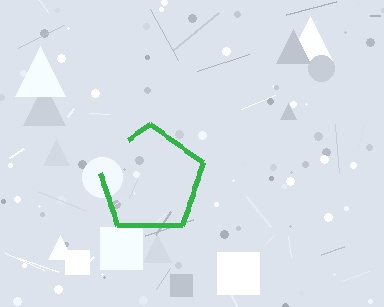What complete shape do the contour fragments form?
The contour fragments form a pentagon.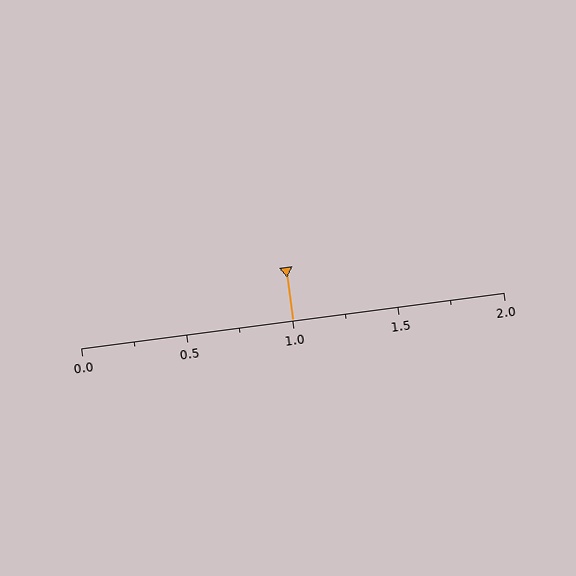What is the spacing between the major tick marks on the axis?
The major ticks are spaced 0.5 apart.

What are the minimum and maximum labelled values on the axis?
The axis runs from 0.0 to 2.0.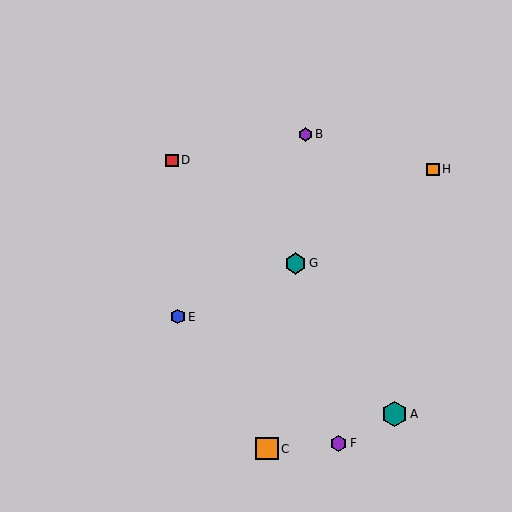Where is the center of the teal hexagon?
The center of the teal hexagon is at (395, 414).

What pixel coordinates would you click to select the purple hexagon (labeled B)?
Click at (306, 134) to select the purple hexagon B.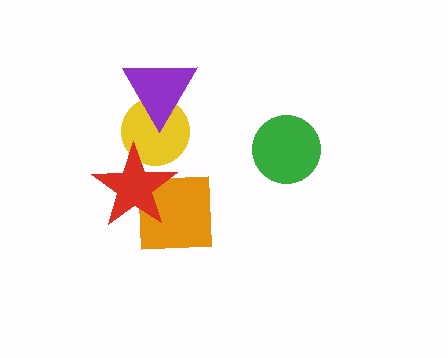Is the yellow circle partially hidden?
Yes, it is partially covered by another shape.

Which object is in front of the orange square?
The red star is in front of the orange square.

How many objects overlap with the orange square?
1 object overlaps with the orange square.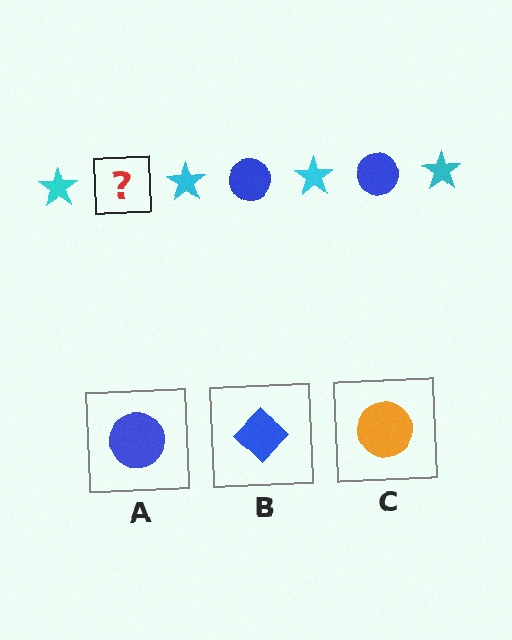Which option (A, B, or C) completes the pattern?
A.